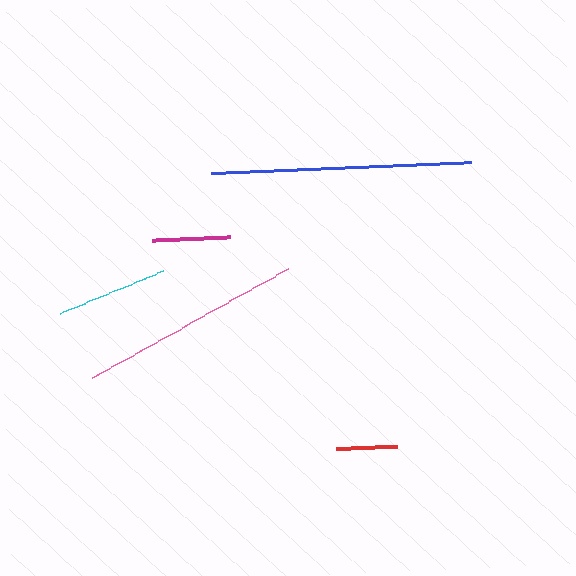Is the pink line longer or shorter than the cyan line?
The pink line is longer than the cyan line.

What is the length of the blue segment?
The blue segment is approximately 260 pixels long.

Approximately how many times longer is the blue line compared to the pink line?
The blue line is approximately 1.2 times the length of the pink line.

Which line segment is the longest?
The blue line is the longest at approximately 260 pixels.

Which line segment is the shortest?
The red line is the shortest at approximately 61 pixels.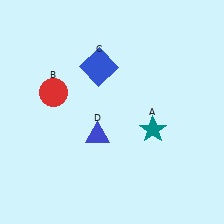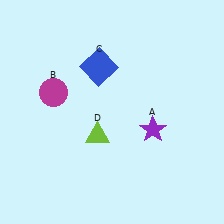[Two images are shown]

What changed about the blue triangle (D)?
In Image 1, D is blue. In Image 2, it changed to lime.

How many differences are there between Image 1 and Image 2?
There are 3 differences between the two images.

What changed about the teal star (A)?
In Image 1, A is teal. In Image 2, it changed to purple.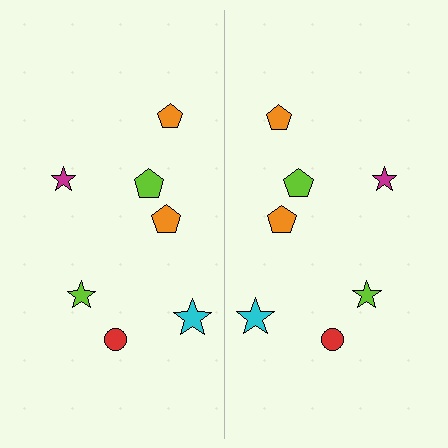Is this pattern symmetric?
Yes, this pattern has bilateral (reflection) symmetry.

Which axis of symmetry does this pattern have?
The pattern has a vertical axis of symmetry running through the center of the image.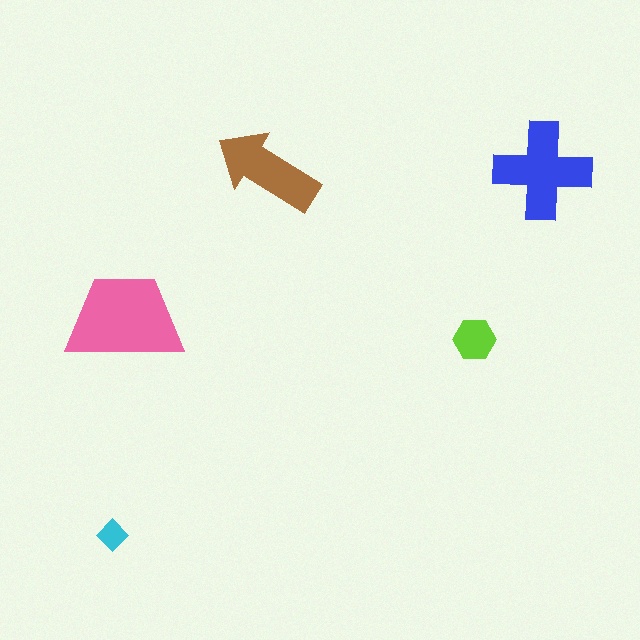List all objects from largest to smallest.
The pink trapezoid, the blue cross, the brown arrow, the lime hexagon, the cyan diamond.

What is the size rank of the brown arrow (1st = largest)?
3rd.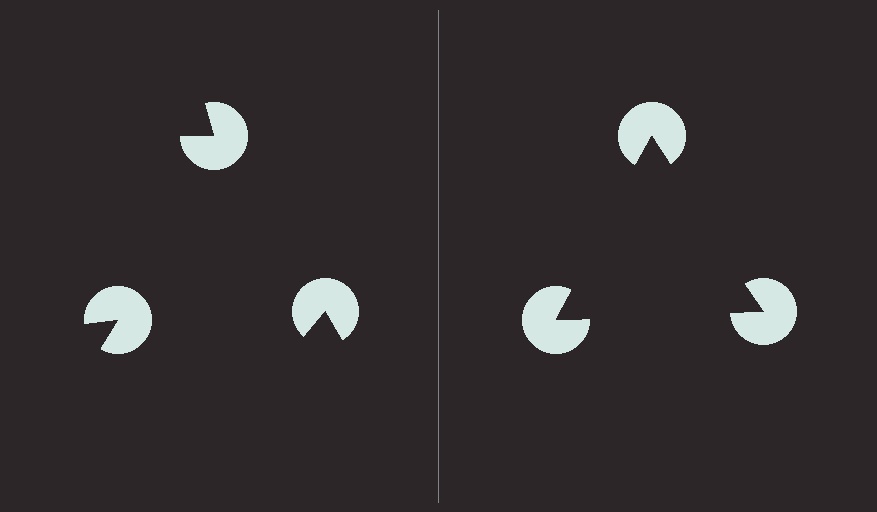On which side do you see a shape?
An illusory triangle appears on the right side. On the left side the wedge cuts are rotated, so no coherent shape forms.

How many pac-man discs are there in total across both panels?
6 — 3 on each side.